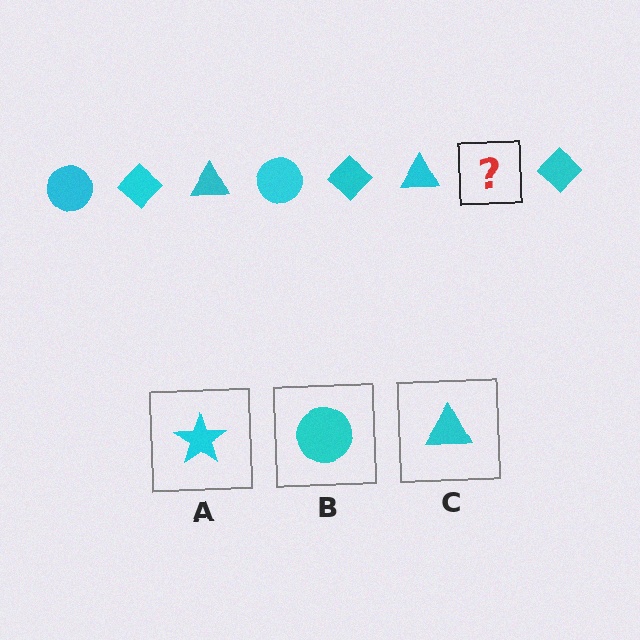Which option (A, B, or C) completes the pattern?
B.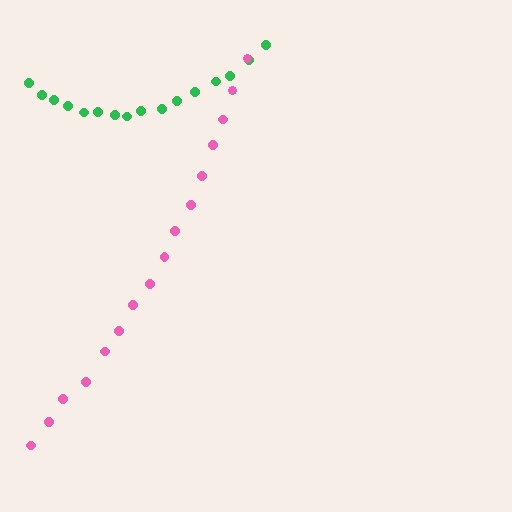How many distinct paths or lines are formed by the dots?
There are 2 distinct paths.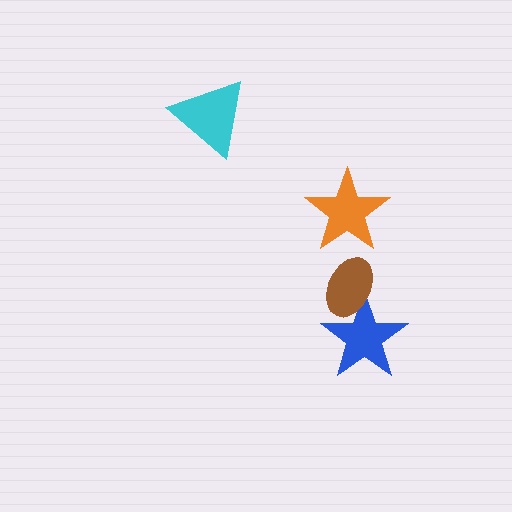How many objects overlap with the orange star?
0 objects overlap with the orange star.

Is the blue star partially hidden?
Yes, it is partially covered by another shape.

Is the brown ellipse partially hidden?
No, no other shape covers it.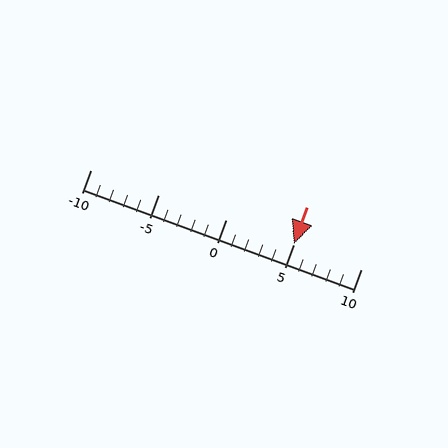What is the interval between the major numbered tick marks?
The major tick marks are spaced 5 units apart.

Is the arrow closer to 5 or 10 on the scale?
The arrow is closer to 5.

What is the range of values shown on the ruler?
The ruler shows values from -10 to 10.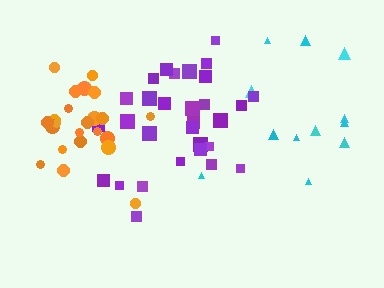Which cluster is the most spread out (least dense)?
Cyan.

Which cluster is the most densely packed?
Orange.